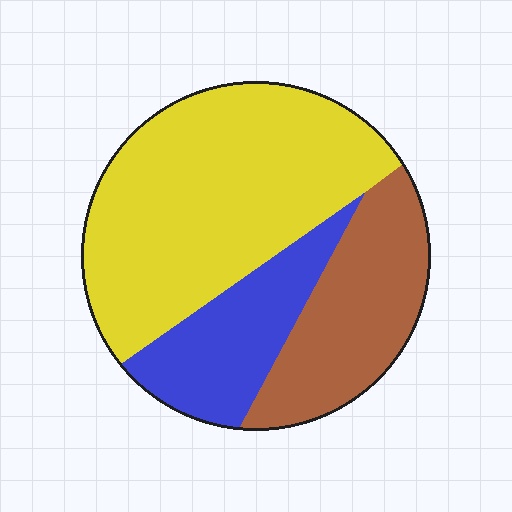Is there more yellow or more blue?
Yellow.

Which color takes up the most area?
Yellow, at roughly 55%.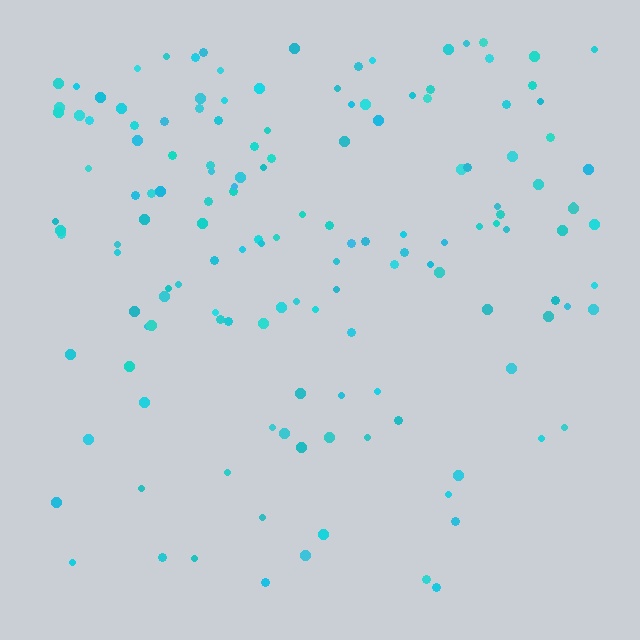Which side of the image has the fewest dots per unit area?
The bottom.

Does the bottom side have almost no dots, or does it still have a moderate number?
Still a moderate number, just noticeably fewer than the top.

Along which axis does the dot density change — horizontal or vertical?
Vertical.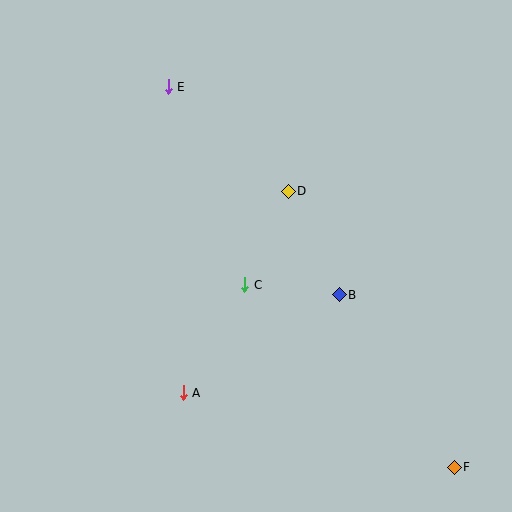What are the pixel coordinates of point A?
Point A is at (183, 393).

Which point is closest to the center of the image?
Point C at (245, 285) is closest to the center.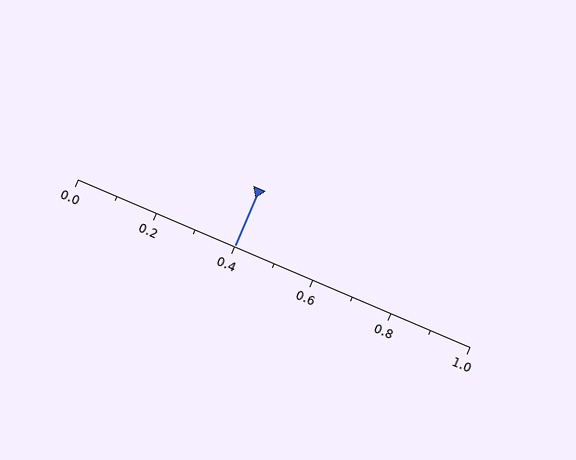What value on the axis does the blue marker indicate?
The marker indicates approximately 0.4.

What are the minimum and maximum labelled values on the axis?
The axis runs from 0.0 to 1.0.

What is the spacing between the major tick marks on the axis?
The major ticks are spaced 0.2 apart.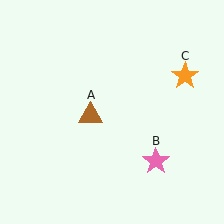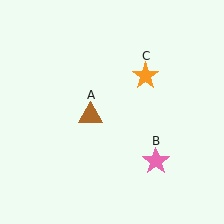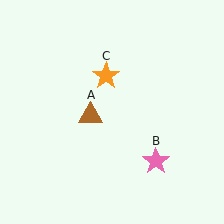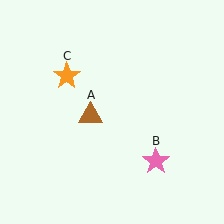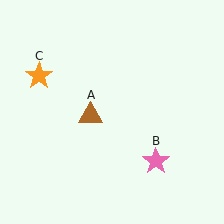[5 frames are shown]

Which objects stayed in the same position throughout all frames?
Brown triangle (object A) and pink star (object B) remained stationary.